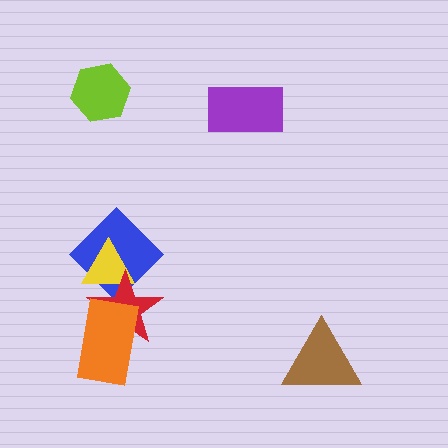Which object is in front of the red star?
The orange rectangle is in front of the red star.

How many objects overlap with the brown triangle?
0 objects overlap with the brown triangle.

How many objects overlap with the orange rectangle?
1 object overlaps with the orange rectangle.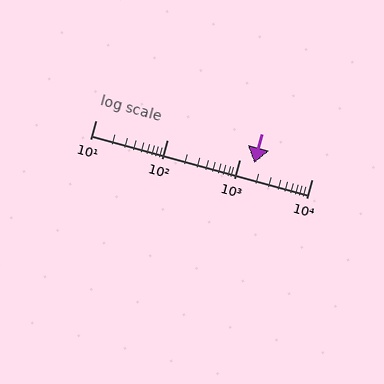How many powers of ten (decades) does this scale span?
The scale spans 3 decades, from 10 to 10000.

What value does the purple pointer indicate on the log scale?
The pointer indicates approximately 1600.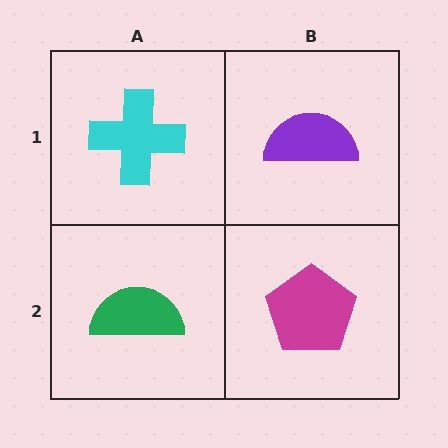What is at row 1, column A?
A cyan cross.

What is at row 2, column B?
A magenta pentagon.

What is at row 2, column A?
A green semicircle.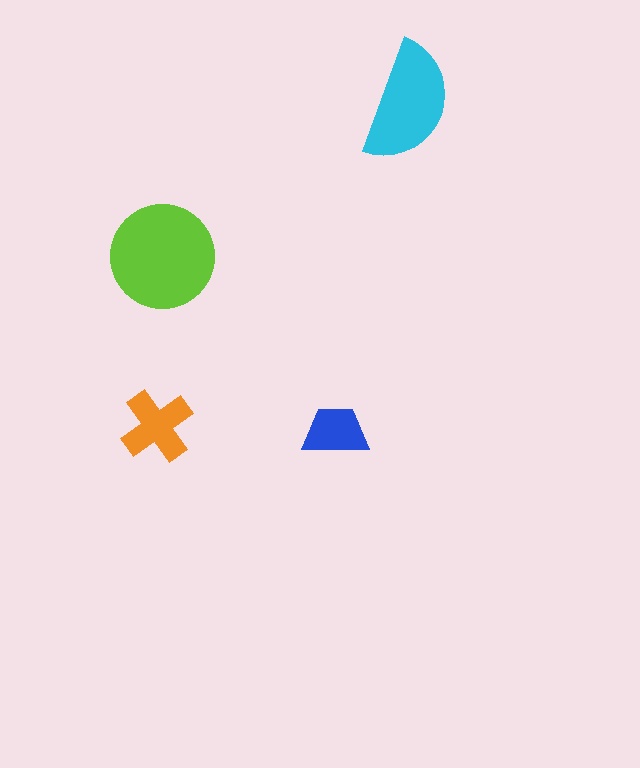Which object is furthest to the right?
The cyan semicircle is rightmost.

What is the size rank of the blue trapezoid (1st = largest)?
4th.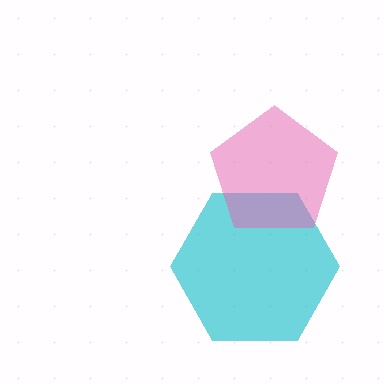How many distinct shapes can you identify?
There are 2 distinct shapes: a cyan hexagon, a pink pentagon.